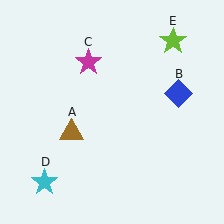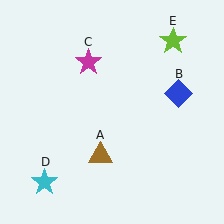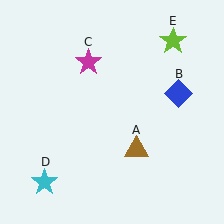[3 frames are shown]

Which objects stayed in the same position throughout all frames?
Blue diamond (object B) and magenta star (object C) and cyan star (object D) and lime star (object E) remained stationary.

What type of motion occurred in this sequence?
The brown triangle (object A) rotated counterclockwise around the center of the scene.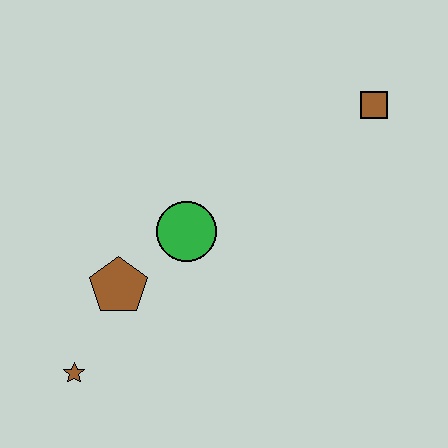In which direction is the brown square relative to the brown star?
The brown square is to the right of the brown star.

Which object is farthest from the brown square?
The brown star is farthest from the brown square.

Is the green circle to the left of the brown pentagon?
No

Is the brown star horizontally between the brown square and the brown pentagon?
No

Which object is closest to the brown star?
The brown pentagon is closest to the brown star.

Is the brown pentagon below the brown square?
Yes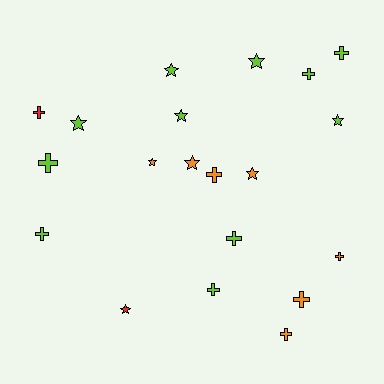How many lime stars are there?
There are 5 lime stars.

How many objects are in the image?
There are 20 objects.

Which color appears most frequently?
Lime, with 11 objects.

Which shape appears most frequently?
Cross, with 11 objects.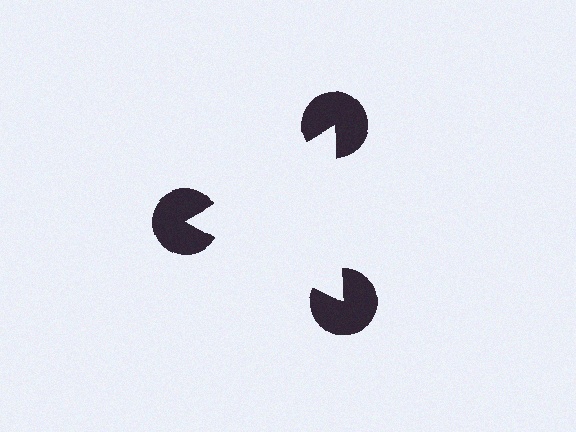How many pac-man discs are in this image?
There are 3 — one at each vertex of the illusory triangle.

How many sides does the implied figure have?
3 sides.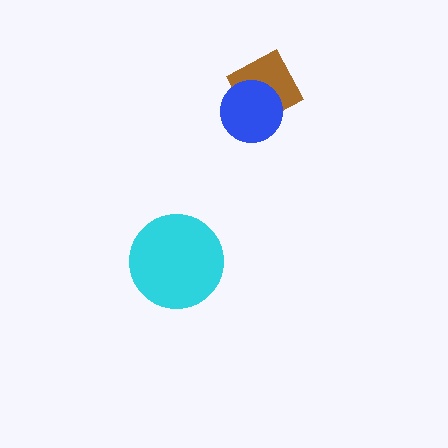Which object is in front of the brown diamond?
The blue circle is in front of the brown diamond.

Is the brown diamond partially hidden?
Yes, it is partially covered by another shape.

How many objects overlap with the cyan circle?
0 objects overlap with the cyan circle.